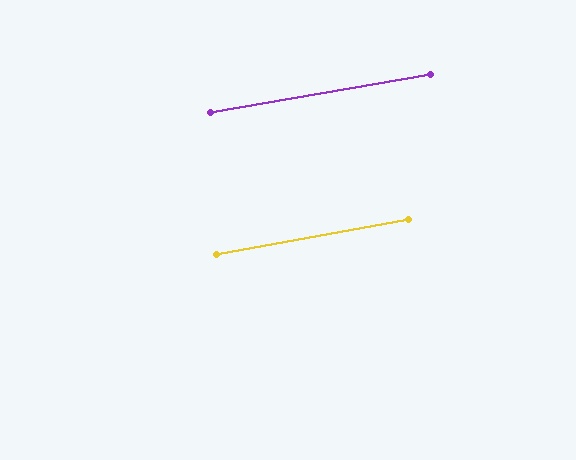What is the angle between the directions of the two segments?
Approximately 1 degree.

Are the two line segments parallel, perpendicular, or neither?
Parallel — their directions differ by only 0.7°.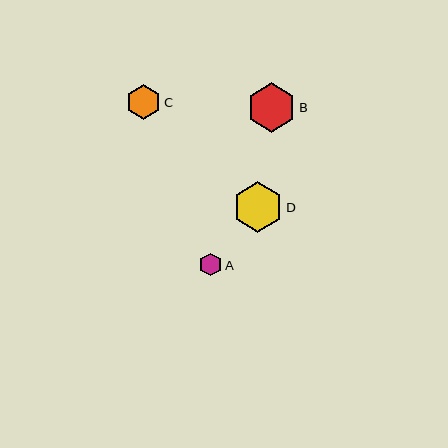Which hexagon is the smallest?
Hexagon A is the smallest with a size of approximately 23 pixels.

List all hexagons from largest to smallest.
From largest to smallest: D, B, C, A.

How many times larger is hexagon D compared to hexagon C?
Hexagon D is approximately 1.4 times the size of hexagon C.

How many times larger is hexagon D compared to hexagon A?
Hexagon D is approximately 2.2 times the size of hexagon A.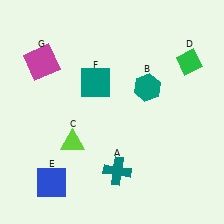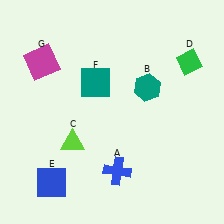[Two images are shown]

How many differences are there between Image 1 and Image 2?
There is 1 difference between the two images.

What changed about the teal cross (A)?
In Image 1, A is teal. In Image 2, it changed to blue.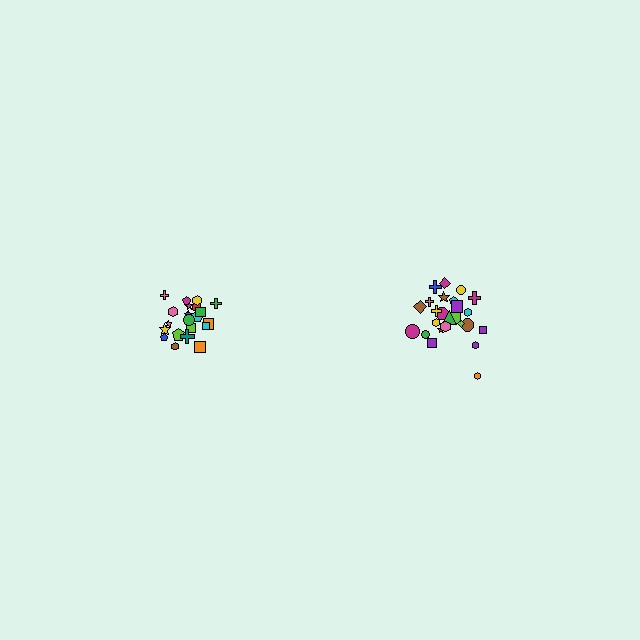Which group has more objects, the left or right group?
The right group.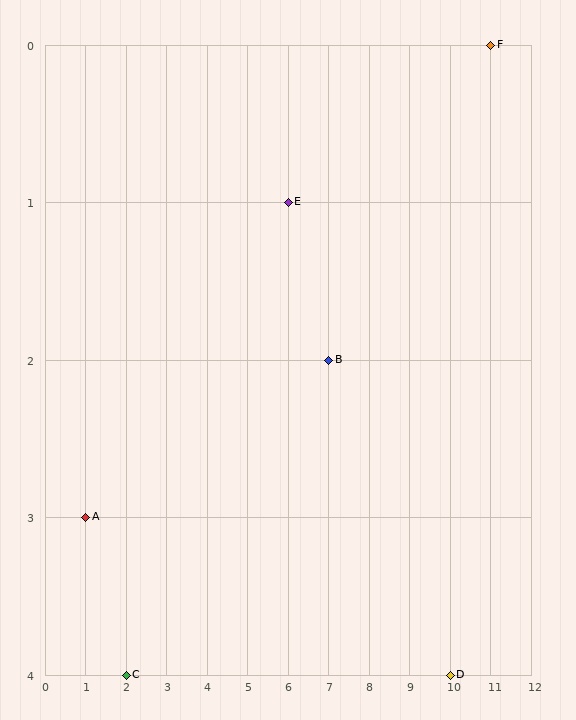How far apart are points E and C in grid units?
Points E and C are 4 columns and 3 rows apart (about 5.0 grid units diagonally).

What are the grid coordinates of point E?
Point E is at grid coordinates (6, 1).